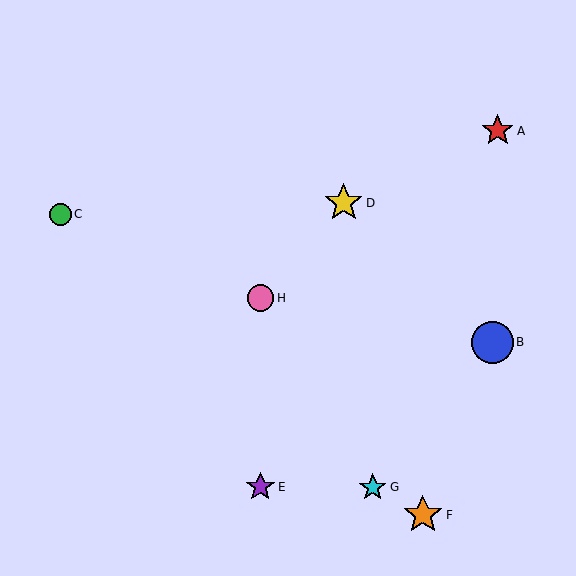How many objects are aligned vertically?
2 objects (E, H) are aligned vertically.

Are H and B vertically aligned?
No, H is at x≈260 and B is at x≈492.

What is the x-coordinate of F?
Object F is at x≈423.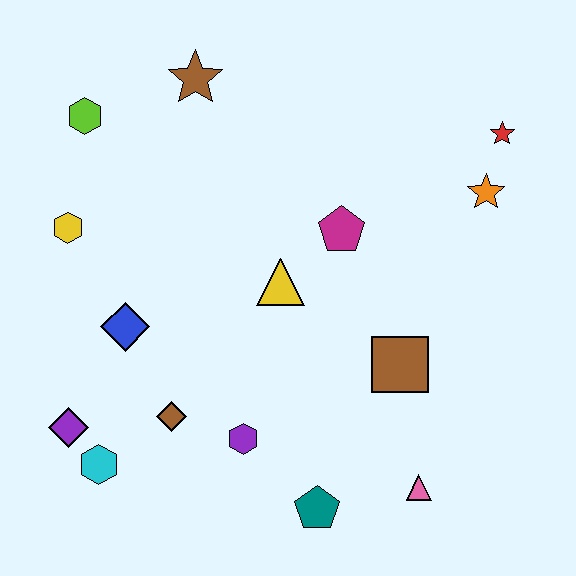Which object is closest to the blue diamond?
The brown diamond is closest to the blue diamond.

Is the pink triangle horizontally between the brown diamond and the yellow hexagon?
No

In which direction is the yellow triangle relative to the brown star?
The yellow triangle is below the brown star.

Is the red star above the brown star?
No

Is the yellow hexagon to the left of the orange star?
Yes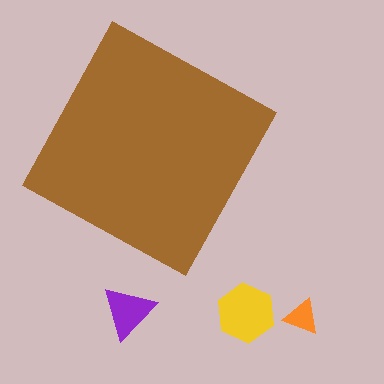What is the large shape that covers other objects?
A brown square.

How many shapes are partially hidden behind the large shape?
0 shapes are partially hidden.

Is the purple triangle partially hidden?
No, the purple triangle is fully visible.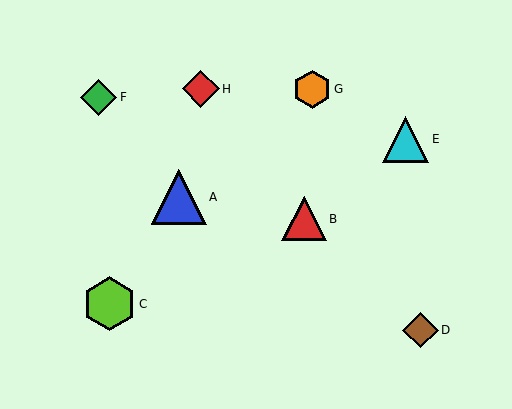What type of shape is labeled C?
Shape C is a lime hexagon.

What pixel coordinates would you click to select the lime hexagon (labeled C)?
Click at (109, 304) to select the lime hexagon C.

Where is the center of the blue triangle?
The center of the blue triangle is at (179, 197).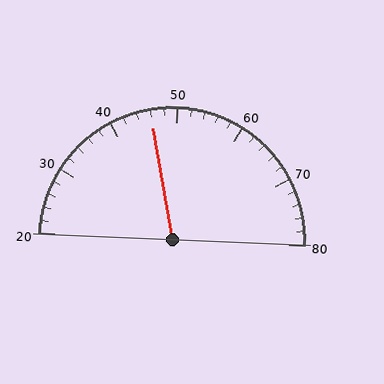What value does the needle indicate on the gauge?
The needle indicates approximately 46.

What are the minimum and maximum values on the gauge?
The gauge ranges from 20 to 80.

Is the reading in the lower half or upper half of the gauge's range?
The reading is in the lower half of the range (20 to 80).